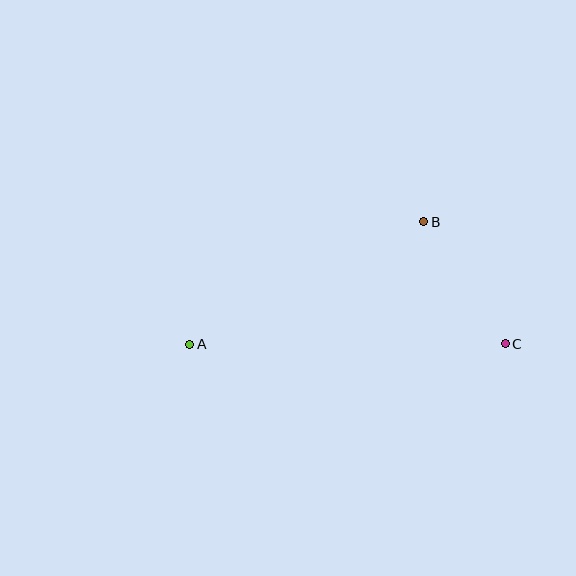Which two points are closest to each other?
Points B and C are closest to each other.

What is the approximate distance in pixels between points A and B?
The distance between A and B is approximately 264 pixels.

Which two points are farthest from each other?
Points A and C are farthest from each other.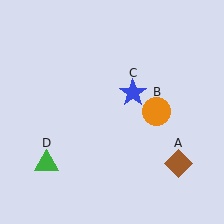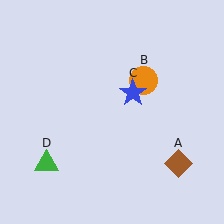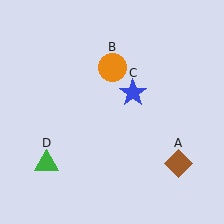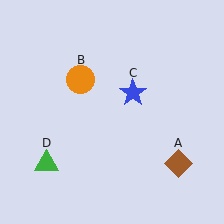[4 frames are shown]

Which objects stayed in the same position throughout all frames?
Brown diamond (object A) and blue star (object C) and green triangle (object D) remained stationary.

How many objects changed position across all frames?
1 object changed position: orange circle (object B).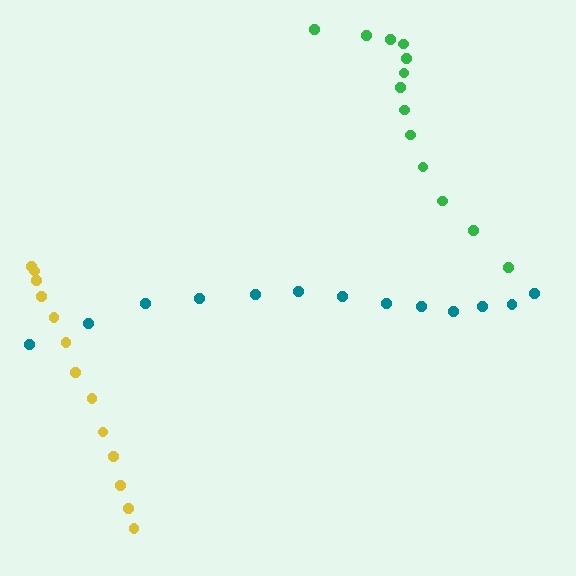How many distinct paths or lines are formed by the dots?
There are 3 distinct paths.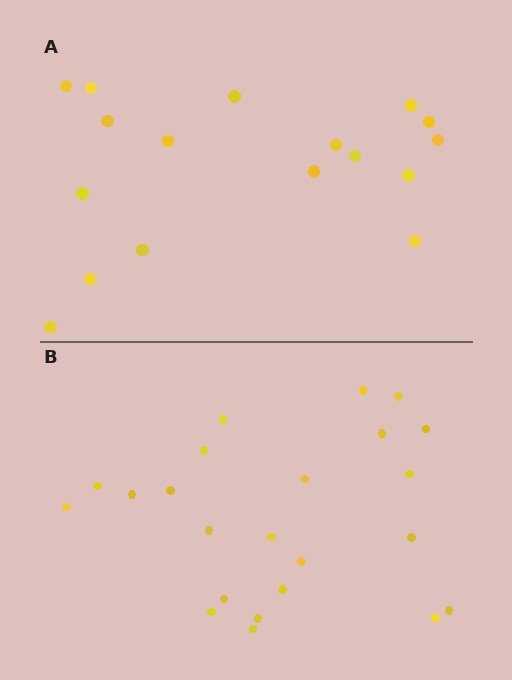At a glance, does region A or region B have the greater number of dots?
Region B (the bottom region) has more dots.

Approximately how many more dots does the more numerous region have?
Region B has about 6 more dots than region A.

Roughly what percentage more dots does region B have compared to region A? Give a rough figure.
About 35% more.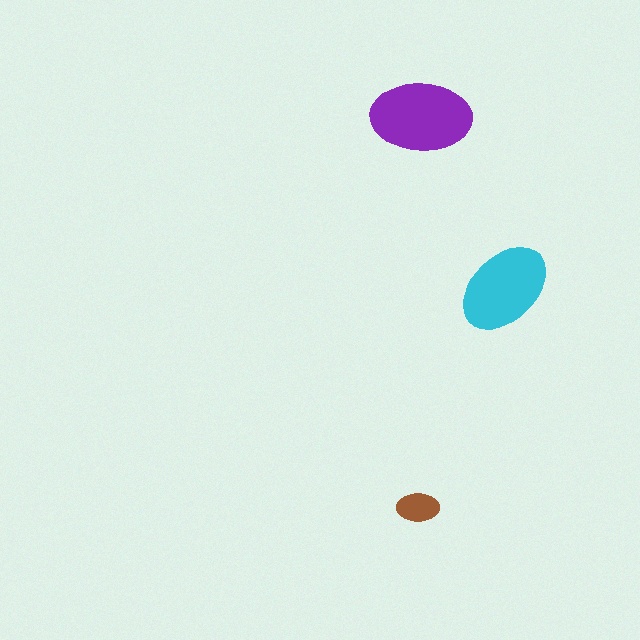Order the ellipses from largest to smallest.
the purple one, the cyan one, the brown one.